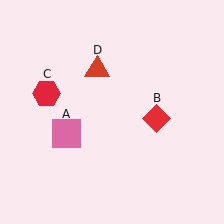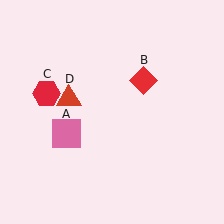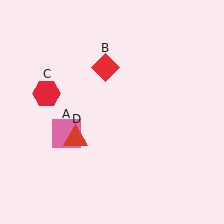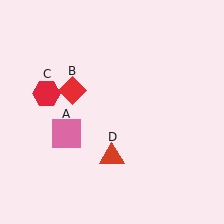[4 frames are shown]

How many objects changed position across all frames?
2 objects changed position: red diamond (object B), red triangle (object D).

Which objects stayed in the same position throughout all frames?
Pink square (object A) and red hexagon (object C) remained stationary.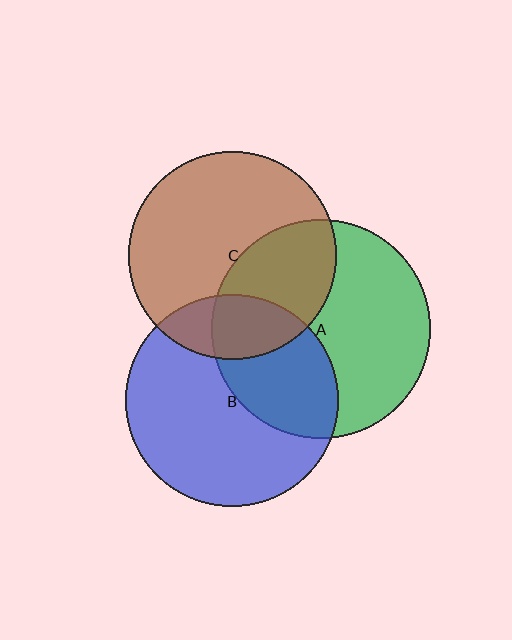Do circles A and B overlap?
Yes.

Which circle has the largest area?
Circle A (green).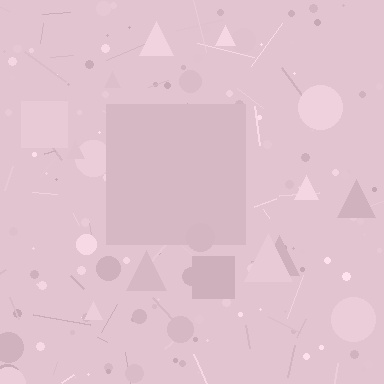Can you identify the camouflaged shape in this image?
The camouflaged shape is a square.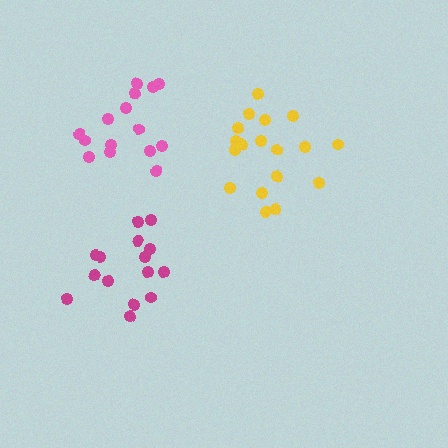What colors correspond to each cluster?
The clusters are colored: magenta, yellow, pink.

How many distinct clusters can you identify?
There are 3 distinct clusters.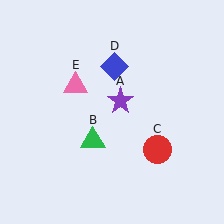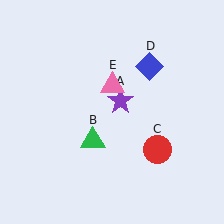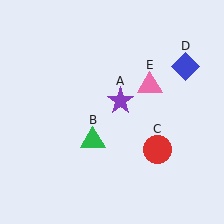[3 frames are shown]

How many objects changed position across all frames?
2 objects changed position: blue diamond (object D), pink triangle (object E).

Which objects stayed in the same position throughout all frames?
Purple star (object A) and green triangle (object B) and red circle (object C) remained stationary.